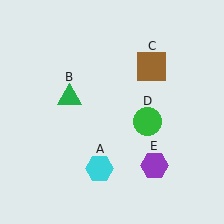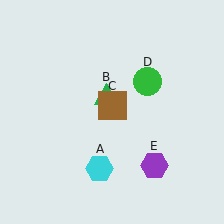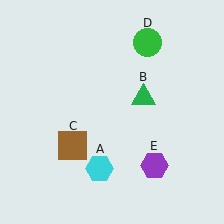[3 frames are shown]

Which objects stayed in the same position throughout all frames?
Cyan hexagon (object A) and purple hexagon (object E) remained stationary.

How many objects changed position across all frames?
3 objects changed position: green triangle (object B), brown square (object C), green circle (object D).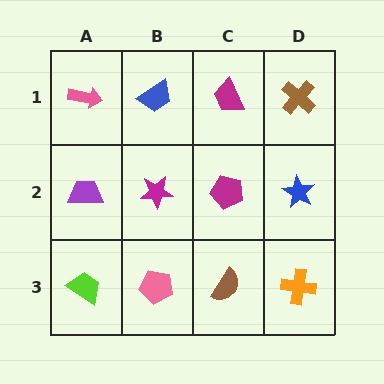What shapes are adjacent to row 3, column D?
A blue star (row 2, column D), a brown semicircle (row 3, column C).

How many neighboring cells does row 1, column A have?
2.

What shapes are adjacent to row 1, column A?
A purple trapezoid (row 2, column A), a blue trapezoid (row 1, column B).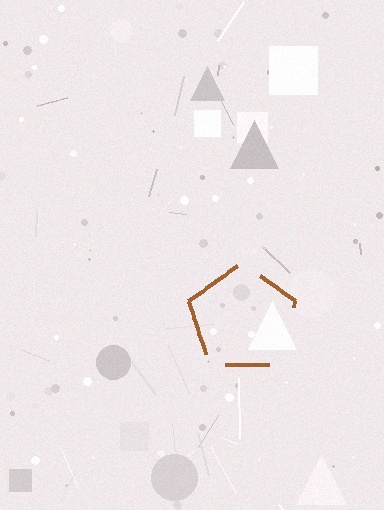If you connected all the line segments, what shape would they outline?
They would outline a pentagon.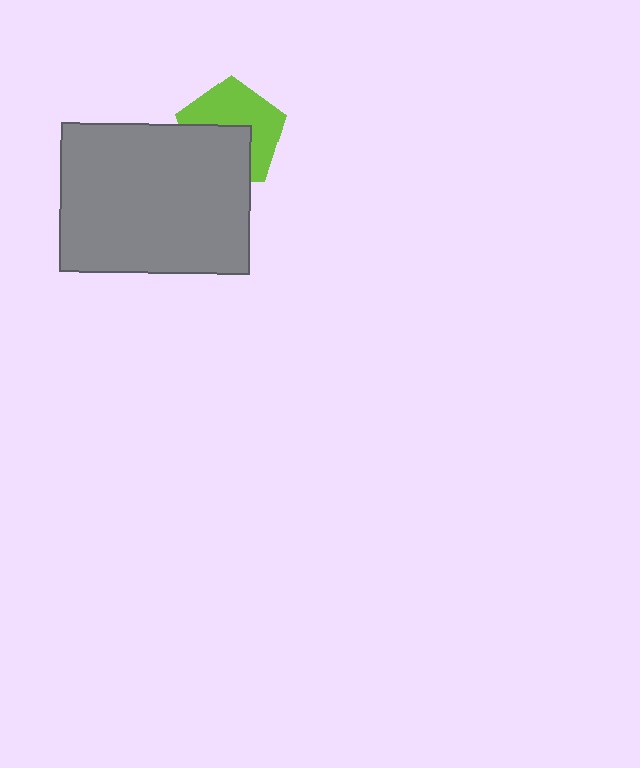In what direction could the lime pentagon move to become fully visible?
The lime pentagon could move up. That would shift it out from behind the gray rectangle entirely.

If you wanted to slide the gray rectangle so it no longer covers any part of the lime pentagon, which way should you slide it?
Slide it down — that is the most direct way to separate the two shapes.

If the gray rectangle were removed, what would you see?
You would see the complete lime pentagon.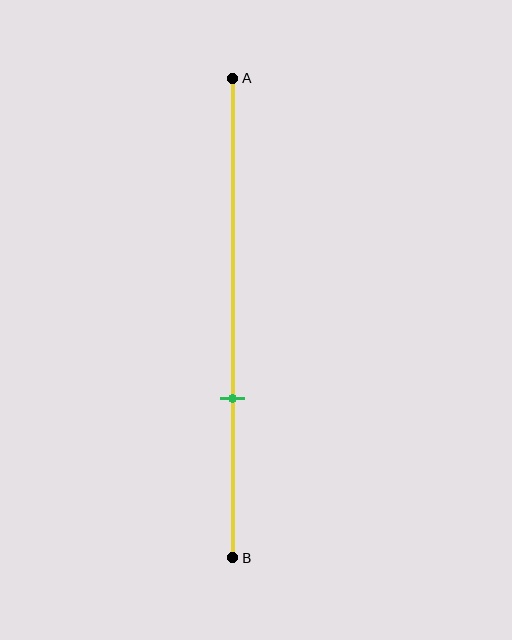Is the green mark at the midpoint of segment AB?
No, the mark is at about 65% from A, not at the 50% midpoint.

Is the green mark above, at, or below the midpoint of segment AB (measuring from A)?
The green mark is below the midpoint of segment AB.